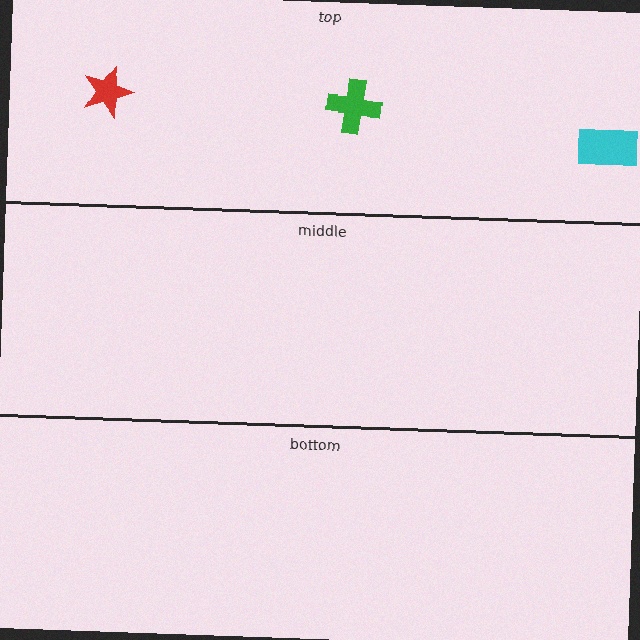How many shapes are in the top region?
3.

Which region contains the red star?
The top region.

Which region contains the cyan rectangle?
The top region.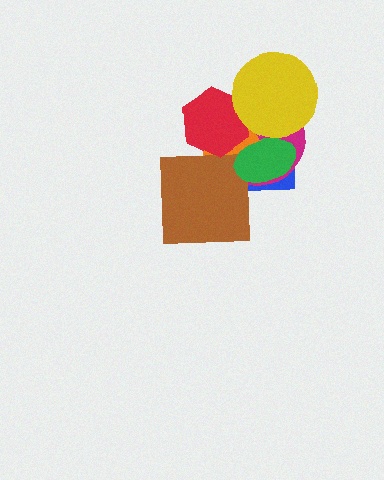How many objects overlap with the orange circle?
5 objects overlap with the orange circle.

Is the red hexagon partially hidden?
Yes, it is partially covered by another shape.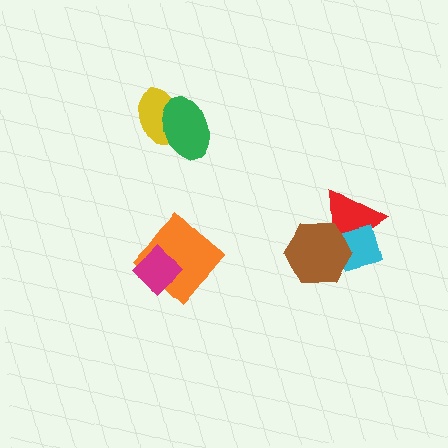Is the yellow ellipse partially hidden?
Yes, it is partially covered by another shape.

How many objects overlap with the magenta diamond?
1 object overlaps with the magenta diamond.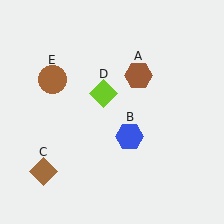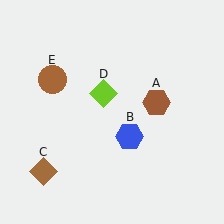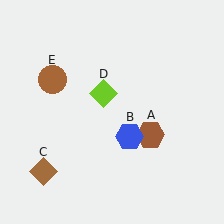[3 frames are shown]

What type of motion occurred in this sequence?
The brown hexagon (object A) rotated clockwise around the center of the scene.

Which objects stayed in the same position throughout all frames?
Blue hexagon (object B) and brown diamond (object C) and lime diamond (object D) and brown circle (object E) remained stationary.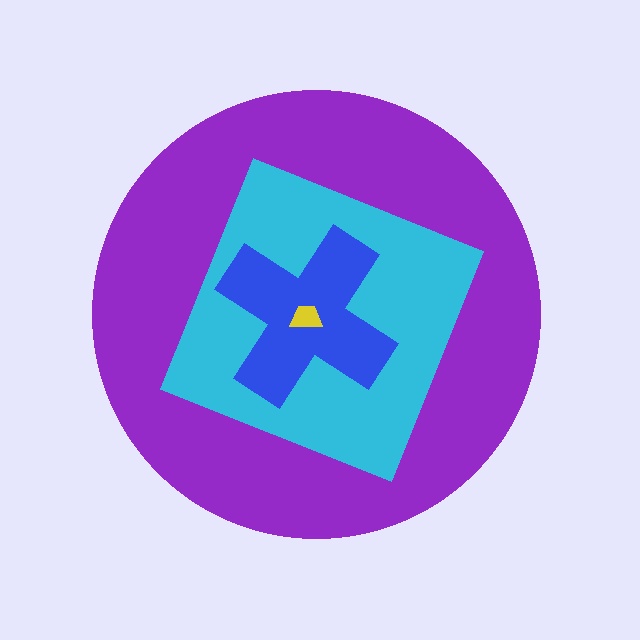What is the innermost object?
The yellow trapezoid.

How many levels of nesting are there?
4.